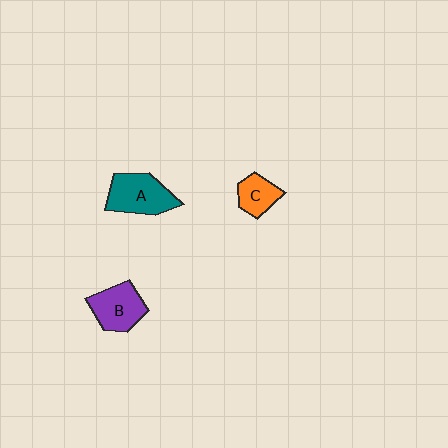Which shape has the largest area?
Shape A (teal).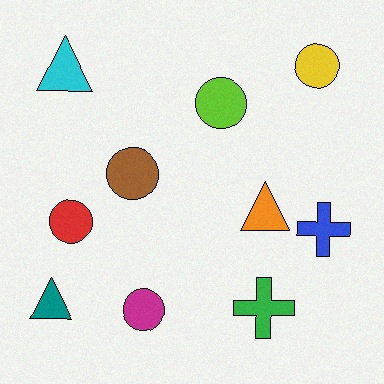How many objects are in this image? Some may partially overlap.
There are 10 objects.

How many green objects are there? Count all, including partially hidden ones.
There is 1 green object.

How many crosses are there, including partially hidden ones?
There are 2 crosses.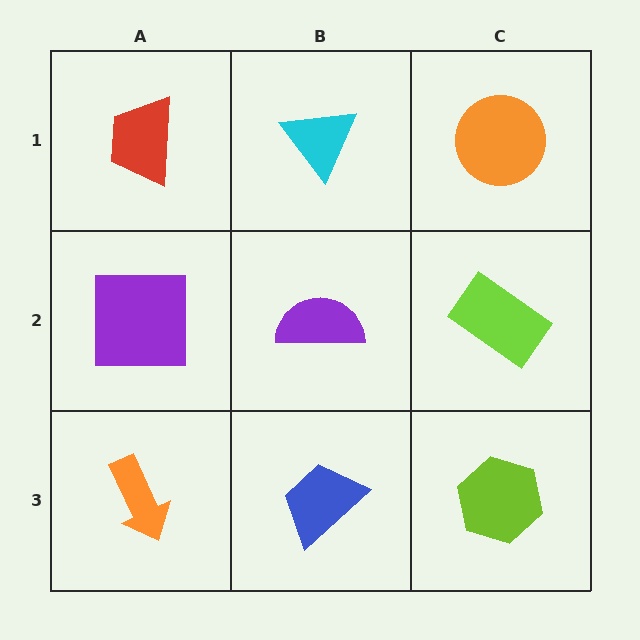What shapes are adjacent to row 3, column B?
A purple semicircle (row 2, column B), an orange arrow (row 3, column A), a lime hexagon (row 3, column C).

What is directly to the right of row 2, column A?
A purple semicircle.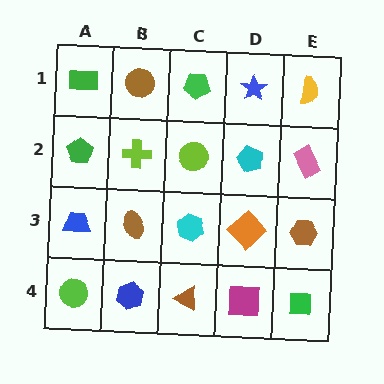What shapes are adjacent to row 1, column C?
A lime circle (row 2, column C), a brown circle (row 1, column B), a blue star (row 1, column D).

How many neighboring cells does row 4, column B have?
3.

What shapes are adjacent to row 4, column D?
An orange diamond (row 3, column D), a brown triangle (row 4, column C), a green square (row 4, column E).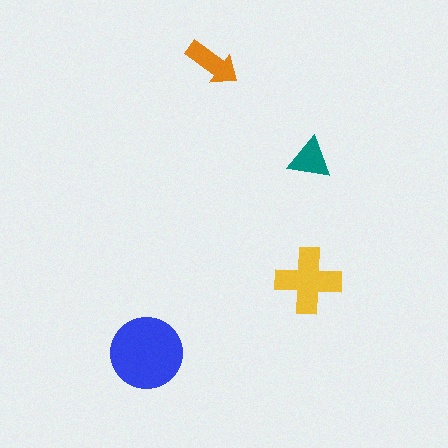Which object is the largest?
The blue circle.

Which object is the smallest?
The teal triangle.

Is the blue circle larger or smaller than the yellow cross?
Larger.